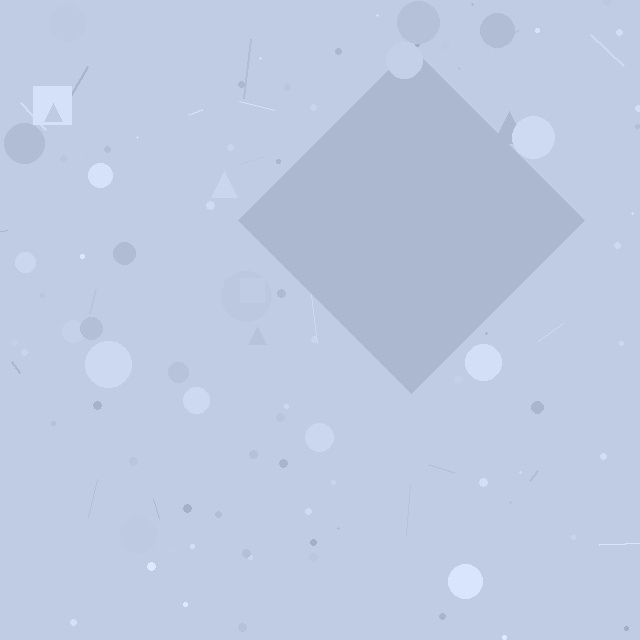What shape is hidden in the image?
A diamond is hidden in the image.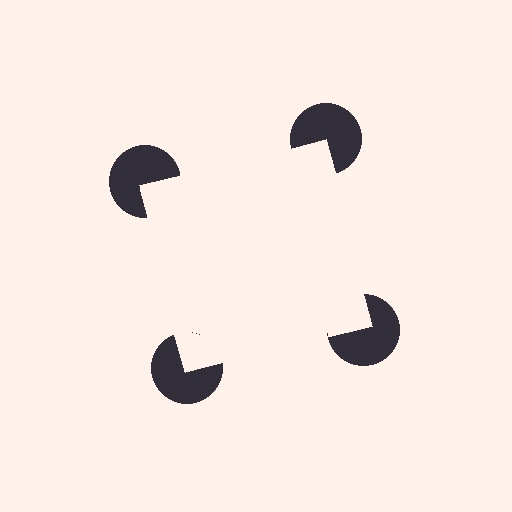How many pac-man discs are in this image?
There are 4 — one at each vertex of the illusory square.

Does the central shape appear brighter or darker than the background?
It typically appears slightly brighter than the background, even though no actual brightness change is drawn.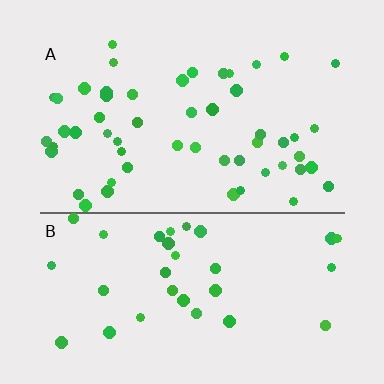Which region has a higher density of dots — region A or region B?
A (the top).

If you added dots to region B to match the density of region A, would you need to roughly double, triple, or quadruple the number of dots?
Approximately double.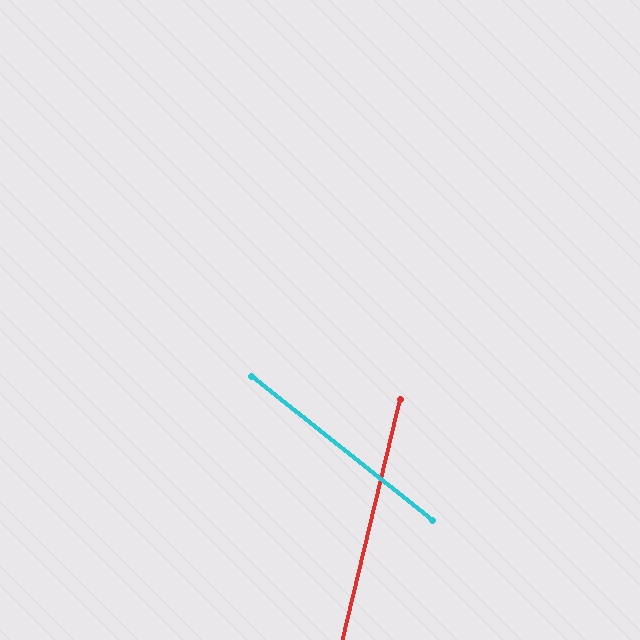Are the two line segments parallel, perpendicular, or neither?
Neither parallel nor perpendicular — they differ by about 65°.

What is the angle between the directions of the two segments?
Approximately 65 degrees.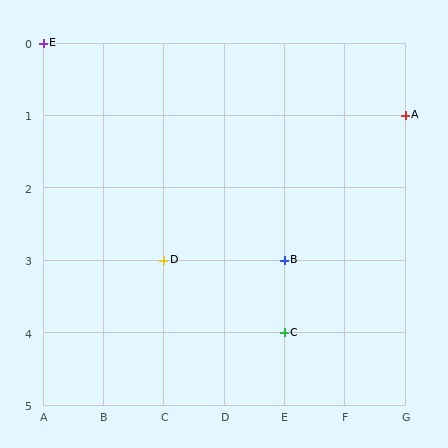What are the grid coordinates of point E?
Point E is at grid coordinates (A, 0).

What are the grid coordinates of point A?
Point A is at grid coordinates (G, 1).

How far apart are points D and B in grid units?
Points D and B are 2 columns apart.